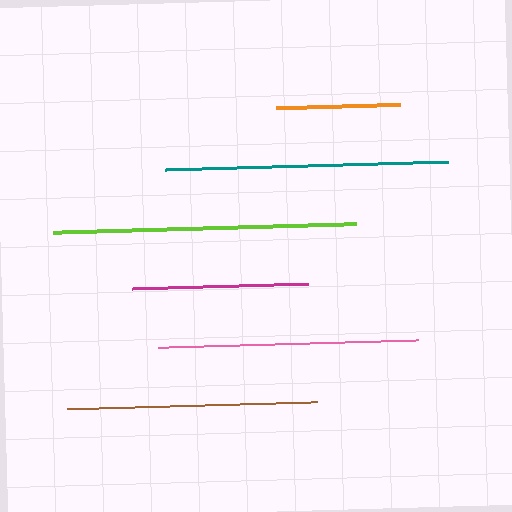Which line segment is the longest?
The lime line is the longest at approximately 303 pixels.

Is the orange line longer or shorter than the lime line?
The lime line is longer than the orange line.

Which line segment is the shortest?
The orange line is the shortest at approximately 124 pixels.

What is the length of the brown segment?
The brown segment is approximately 250 pixels long.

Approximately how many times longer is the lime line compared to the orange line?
The lime line is approximately 2.4 times the length of the orange line.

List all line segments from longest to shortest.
From longest to shortest: lime, teal, pink, brown, magenta, orange.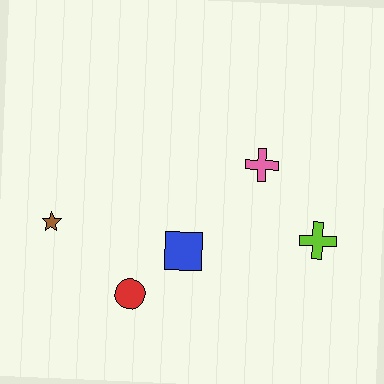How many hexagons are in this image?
There are no hexagons.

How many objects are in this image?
There are 5 objects.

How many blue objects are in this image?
There is 1 blue object.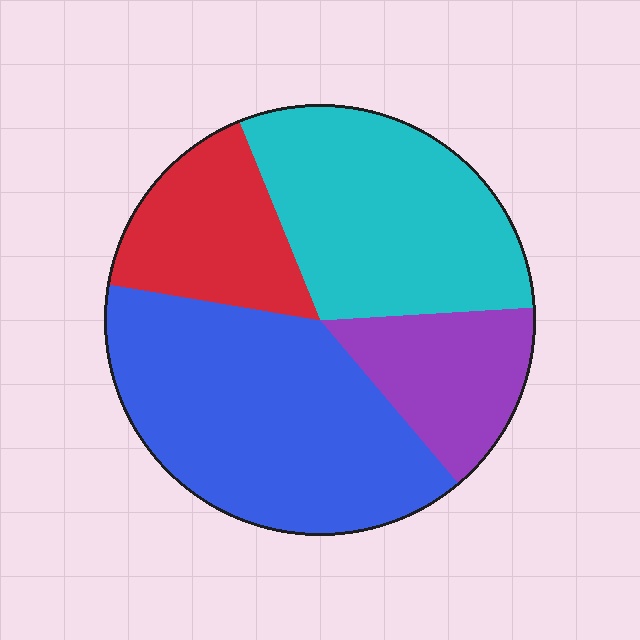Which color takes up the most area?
Blue, at roughly 40%.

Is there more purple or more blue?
Blue.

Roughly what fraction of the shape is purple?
Purple covers about 15% of the shape.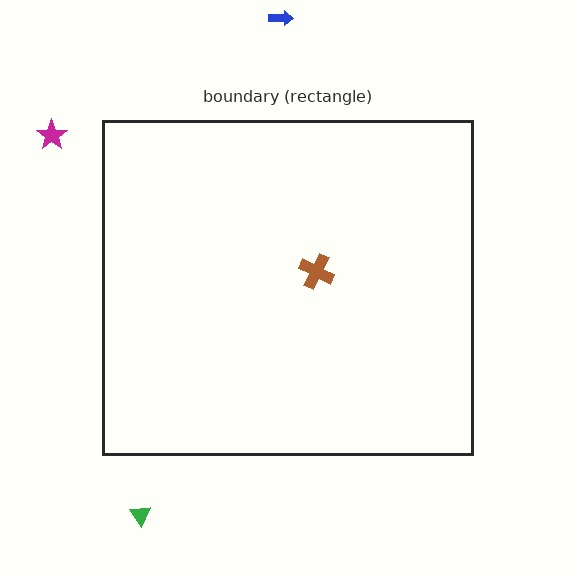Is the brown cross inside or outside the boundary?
Inside.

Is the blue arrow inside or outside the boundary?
Outside.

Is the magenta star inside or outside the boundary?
Outside.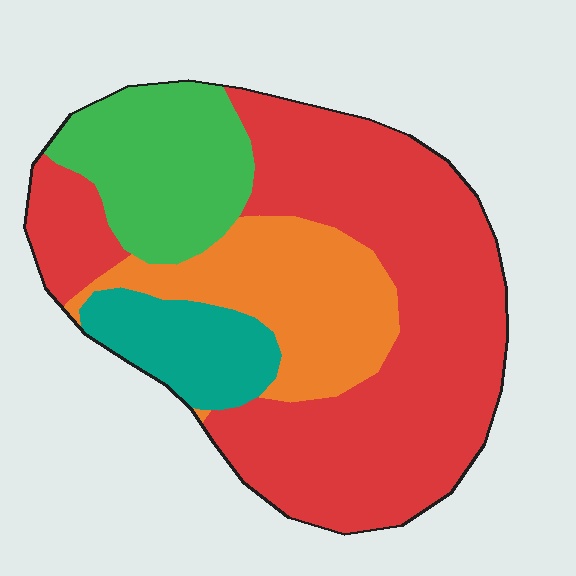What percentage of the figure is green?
Green takes up about one sixth (1/6) of the figure.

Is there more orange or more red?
Red.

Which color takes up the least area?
Teal, at roughly 10%.